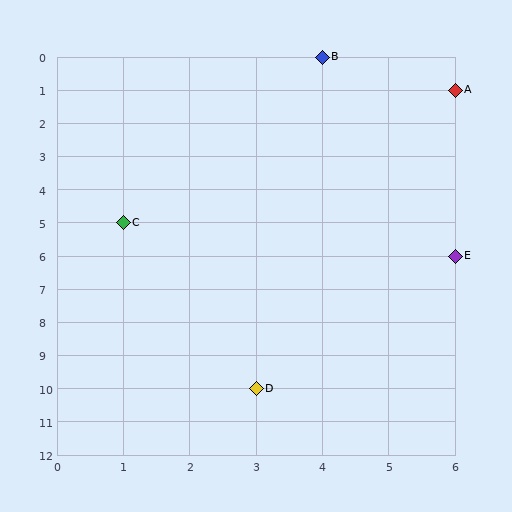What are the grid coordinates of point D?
Point D is at grid coordinates (3, 10).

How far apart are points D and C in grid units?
Points D and C are 2 columns and 5 rows apart (about 5.4 grid units diagonally).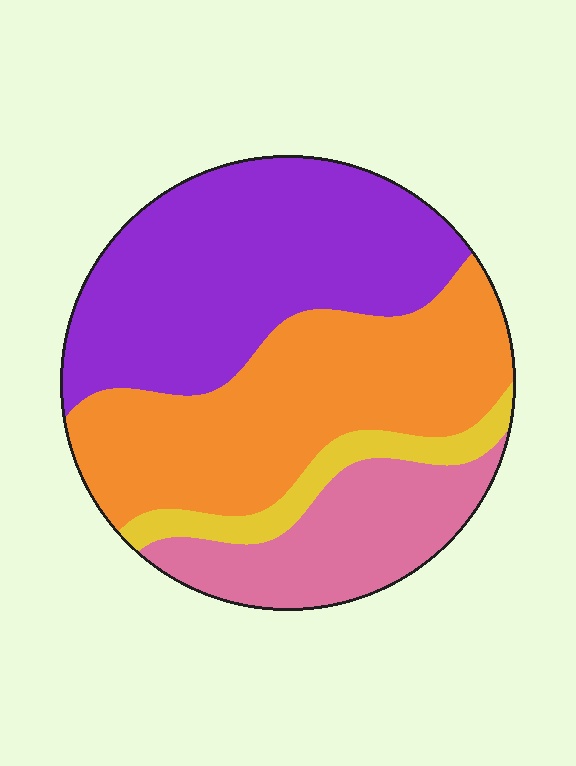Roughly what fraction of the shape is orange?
Orange takes up between a third and a half of the shape.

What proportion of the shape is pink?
Pink takes up about one sixth (1/6) of the shape.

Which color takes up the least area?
Yellow, at roughly 10%.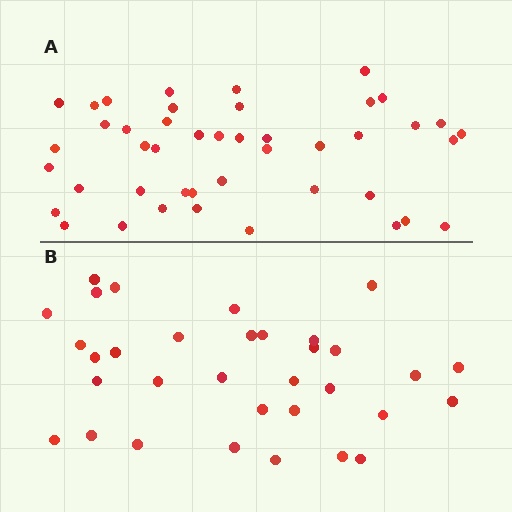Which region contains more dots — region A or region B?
Region A (the top region) has more dots.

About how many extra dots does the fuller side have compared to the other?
Region A has roughly 12 or so more dots than region B.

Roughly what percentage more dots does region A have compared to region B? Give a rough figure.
About 35% more.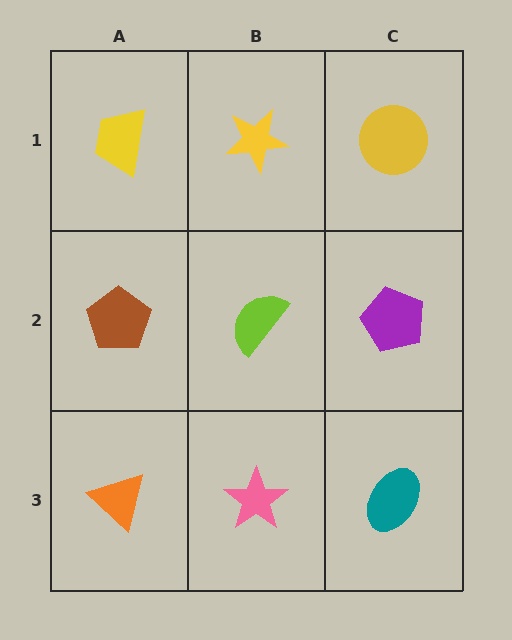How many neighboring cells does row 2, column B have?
4.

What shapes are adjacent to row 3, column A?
A brown pentagon (row 2, column A), a pink star (row 3, column B).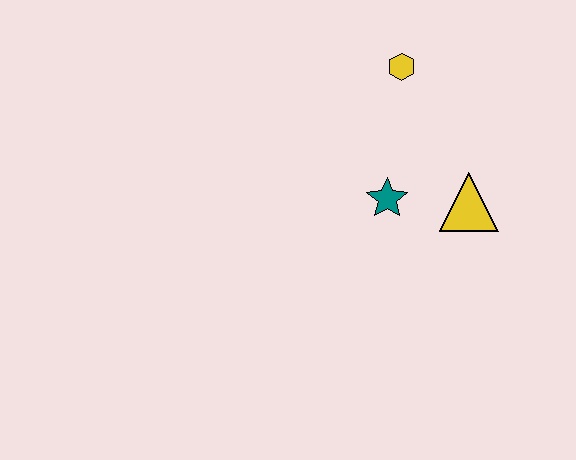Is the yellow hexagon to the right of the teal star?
Yes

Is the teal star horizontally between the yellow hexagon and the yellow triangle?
No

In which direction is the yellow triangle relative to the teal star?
The yellow triangle is to the right of the teal star.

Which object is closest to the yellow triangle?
The teal star is closest to the yellow triangle.